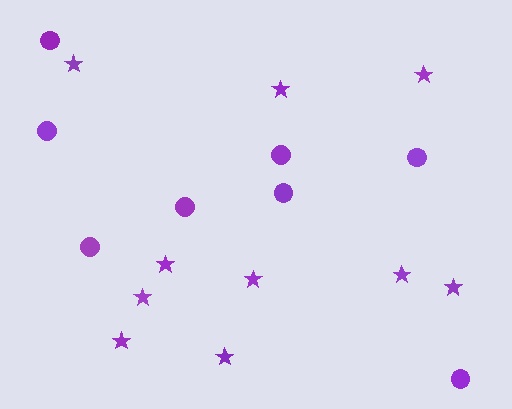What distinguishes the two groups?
There are 2 groups: one group of circles (8) and one group of stars (10).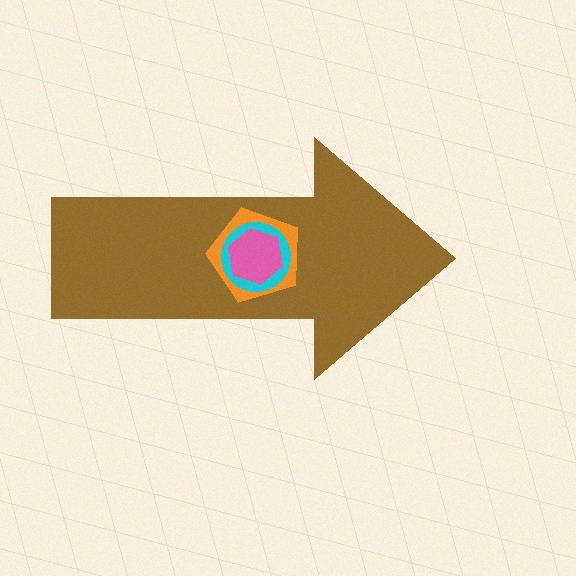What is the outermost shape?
The brown arrow.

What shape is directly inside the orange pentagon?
The cyan circle.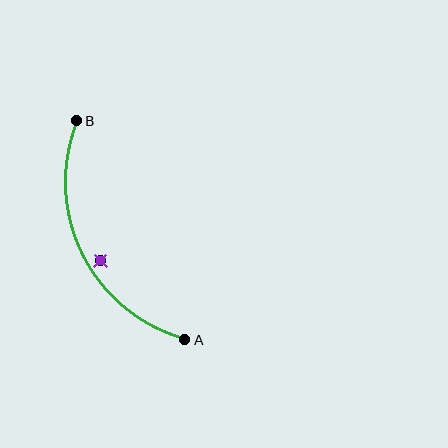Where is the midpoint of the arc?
The arc midpoint is the point on the curve farthest from the straight line joining A and B. It sits to the left of that line.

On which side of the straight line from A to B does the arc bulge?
The arc bulges to the left of the straight line connecting A and B.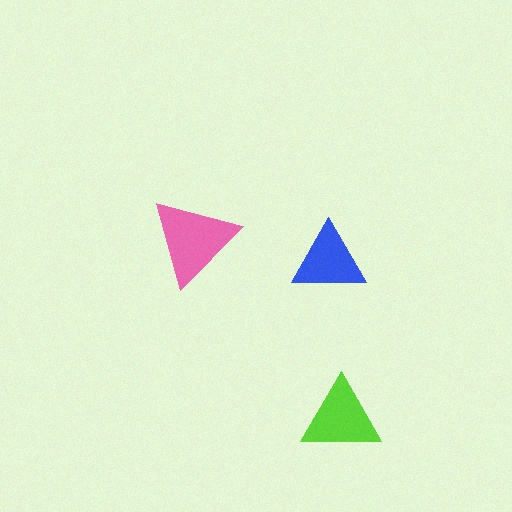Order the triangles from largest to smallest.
the pink one, the lime one, the blue one.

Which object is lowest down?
The lime triangle is bottommost.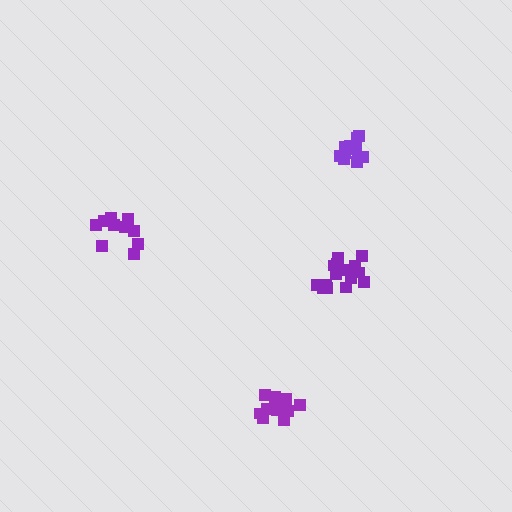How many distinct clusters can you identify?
There are 4 distinct clusters.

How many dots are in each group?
Group 1: 13 dots, Group 2: 11 dots, Group 3: 15 dots, Group 4: 14 dots (53 total).